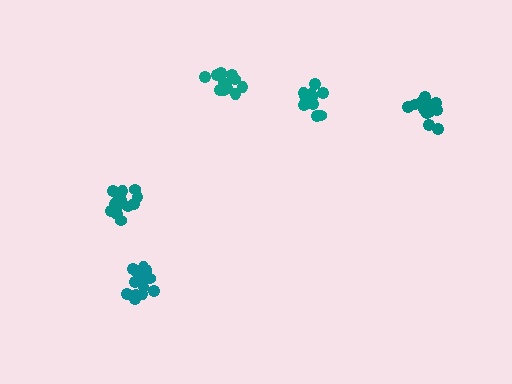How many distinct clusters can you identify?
There are 5 distinct clusters.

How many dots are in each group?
Group 1: 14 dots, Group 2: 11 dots, Group 3: 15 dots, Group 4: 14 dots, Group 5: 11 dots (65 total).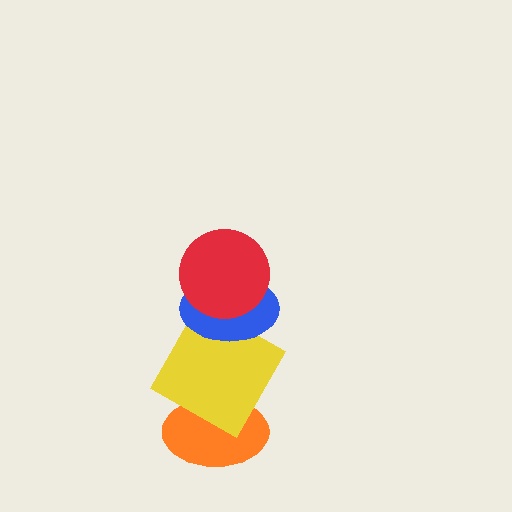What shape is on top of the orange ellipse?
The yellow square is on top of the orange ellipse.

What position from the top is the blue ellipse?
The blue ellipse is 2nd from the top.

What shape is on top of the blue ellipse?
The red circle is on top of the blue ellipse.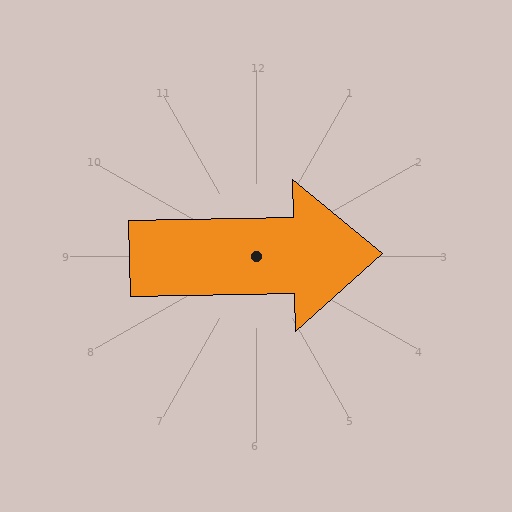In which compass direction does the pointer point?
East.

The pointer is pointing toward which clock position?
Roughly 3 o'clock.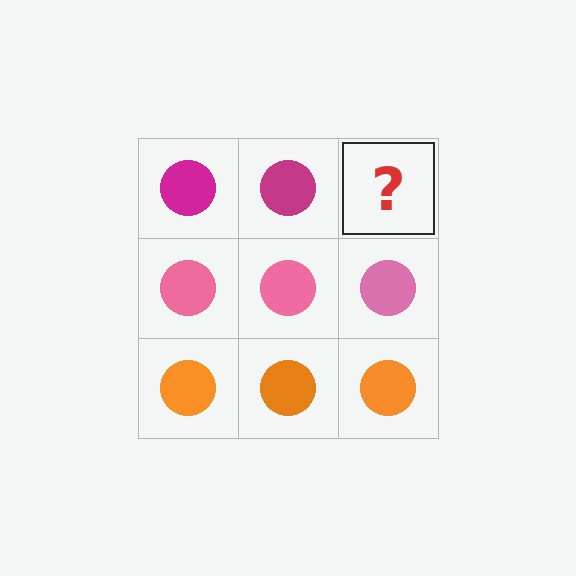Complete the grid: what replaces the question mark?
The question mark should be replaced with a magenta circle.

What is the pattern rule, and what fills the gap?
The rule is that each row has a consistent color. The gap should be filled with a magenta circle.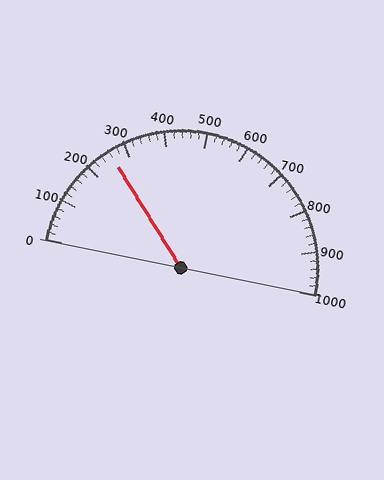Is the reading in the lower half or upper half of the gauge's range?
The reading is in the lower half of the range (0 to 1000).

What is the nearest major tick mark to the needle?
The nearest major tick mark is 300.